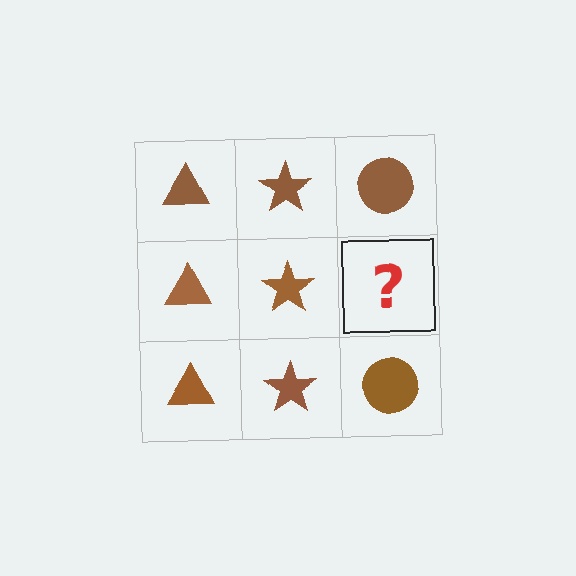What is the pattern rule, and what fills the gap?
The rule is that each column has a consistent shape. The gap should be filled with a brown circle.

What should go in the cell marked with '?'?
The missing cell should contain a brown circle.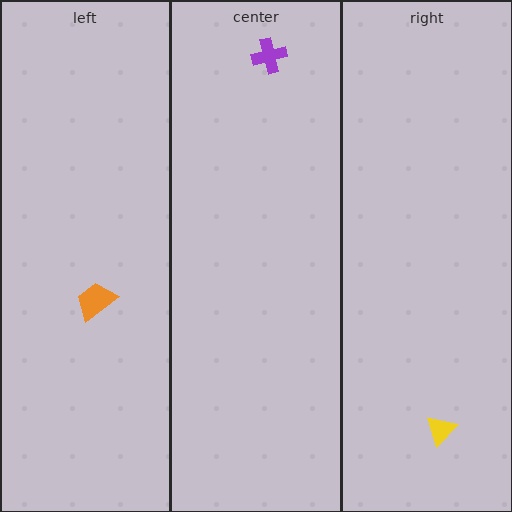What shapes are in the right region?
The yellow triangle.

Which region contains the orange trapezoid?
The left region.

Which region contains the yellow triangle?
The right region.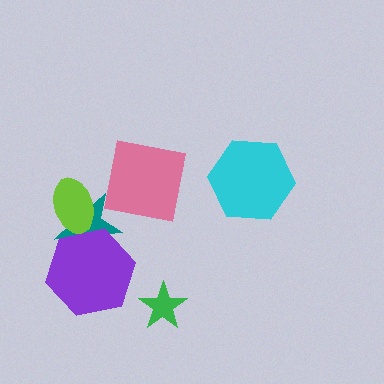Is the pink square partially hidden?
No, no other shape covers it.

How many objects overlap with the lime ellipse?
1 object overlaps with the lime ellipse.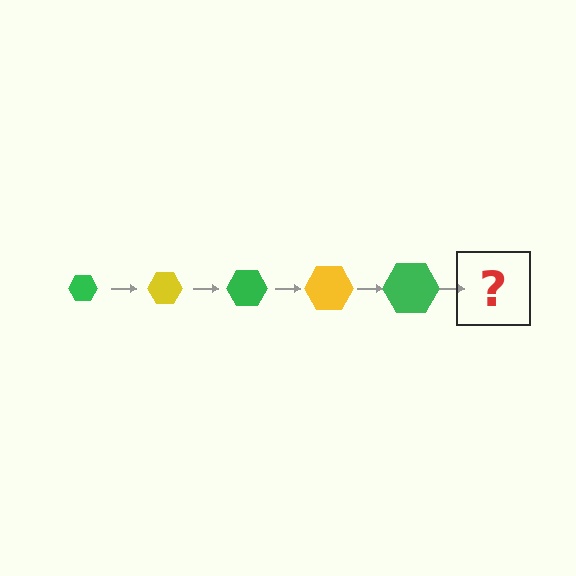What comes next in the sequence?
The next element should be a yellow hexagon, larger than the previous one.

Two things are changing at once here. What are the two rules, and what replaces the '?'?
The two rules are that the hexagon grows larger each step and the color cycles through green and yellow. The '?' should be a yellow hexagon, larger than the previous one.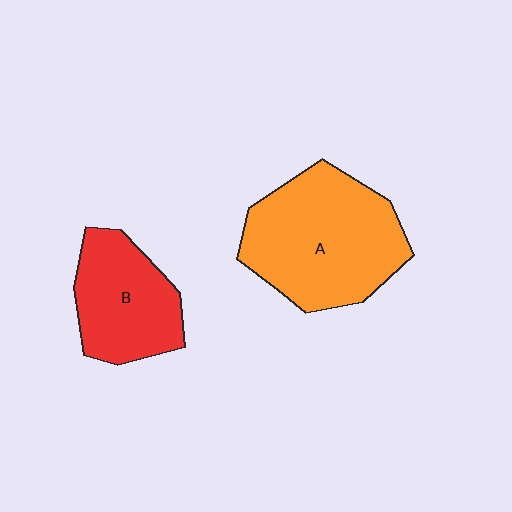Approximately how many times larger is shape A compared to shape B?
Approximately 1.6 times.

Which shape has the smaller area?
Shape B (red).